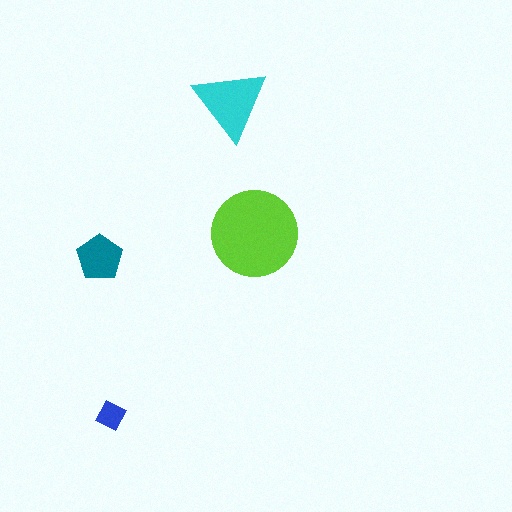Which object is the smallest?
The blue diamond.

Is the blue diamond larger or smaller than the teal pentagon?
Smaller.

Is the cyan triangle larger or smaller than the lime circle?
Smaller.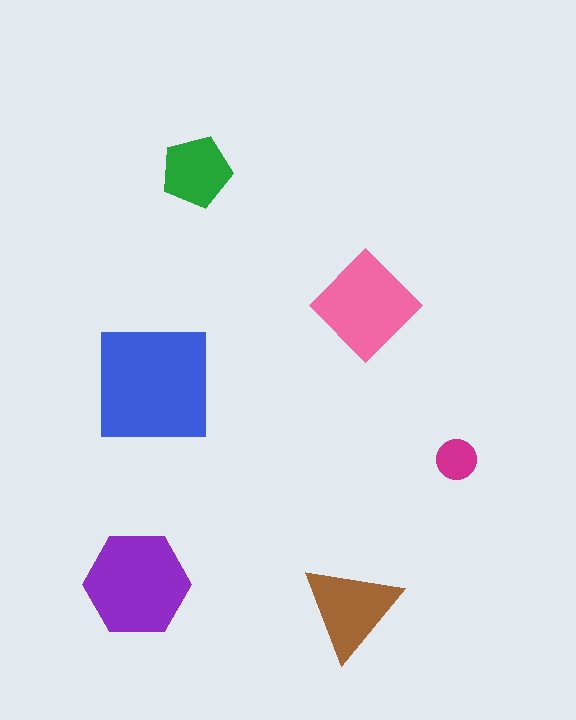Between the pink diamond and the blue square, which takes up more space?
The blue square.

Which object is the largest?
The blue square.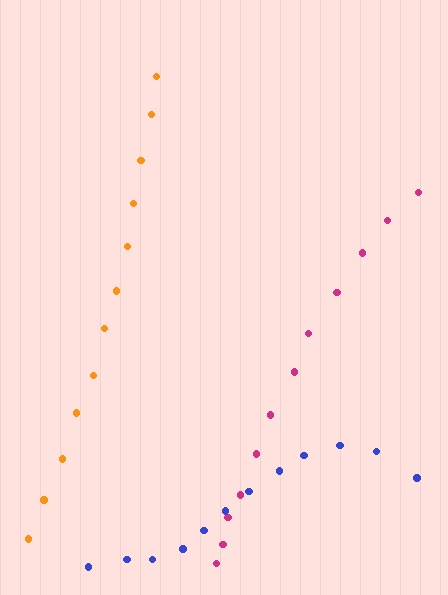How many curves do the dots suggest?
There are 3 distinct paths.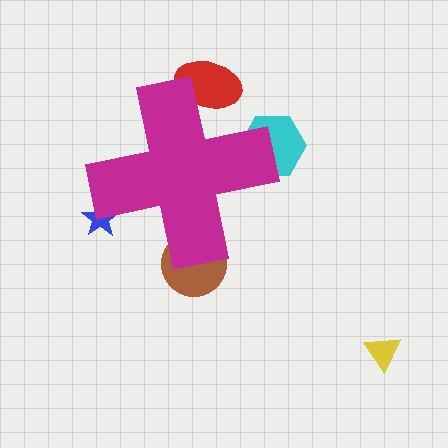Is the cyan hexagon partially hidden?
Yes, the cyan hexagon is partially hidden behind the magenta cross.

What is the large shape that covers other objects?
A magenta cross.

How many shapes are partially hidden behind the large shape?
4 shapes are partially hidden.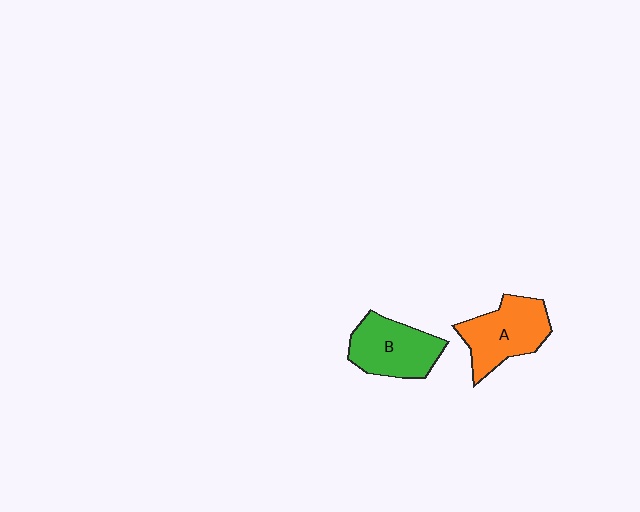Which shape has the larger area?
Shape A (orange).